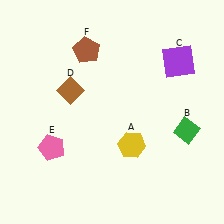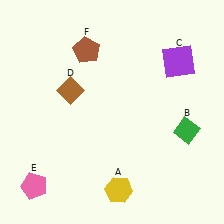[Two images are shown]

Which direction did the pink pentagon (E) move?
The pink pentagon (E) moved down.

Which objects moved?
The objects that moved are: the yellow hexagon (A), the pink pentagon (E).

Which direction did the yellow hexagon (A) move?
The yellow hexagon (A) moved down.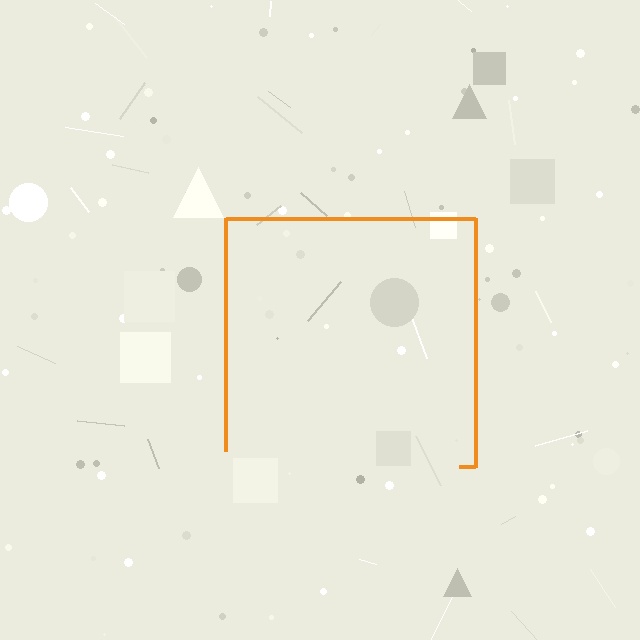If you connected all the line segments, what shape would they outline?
They would outline a square.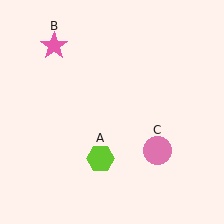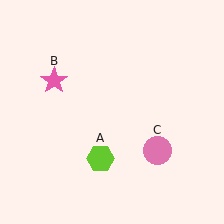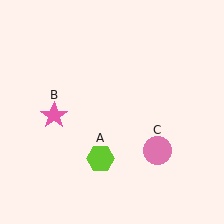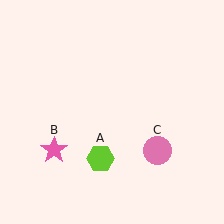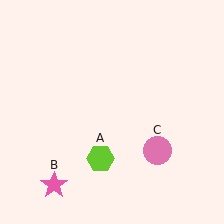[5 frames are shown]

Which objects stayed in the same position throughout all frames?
Lime hexagon (object A) and pink circle (object C) remained stationary.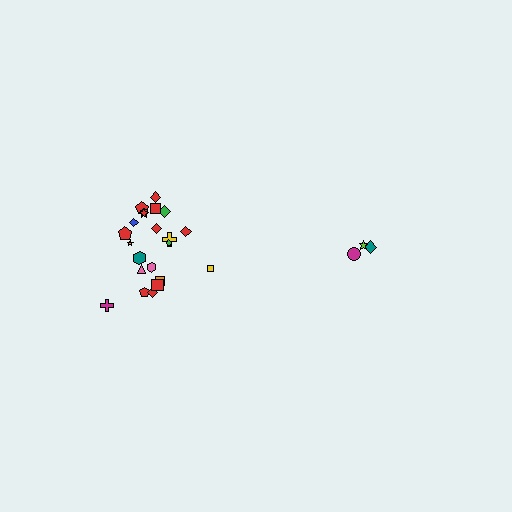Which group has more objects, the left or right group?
The left group.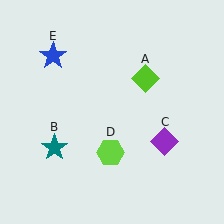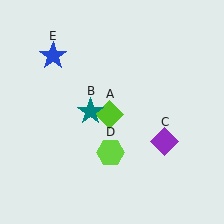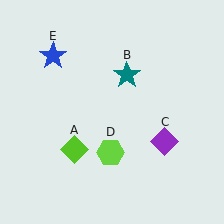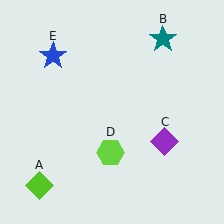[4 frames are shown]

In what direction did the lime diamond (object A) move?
The lime diamond (object A) moved down and to the left.